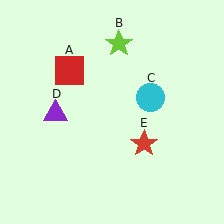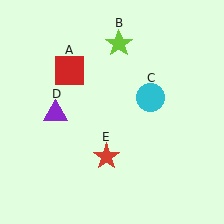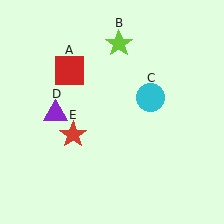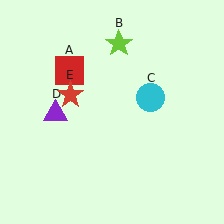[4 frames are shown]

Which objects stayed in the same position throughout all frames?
Red square (object A) and lime star (object B) and cyan circle (object C) and purple triangle (object D) remained stationary.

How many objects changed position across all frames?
1 object changed position: red star (object E).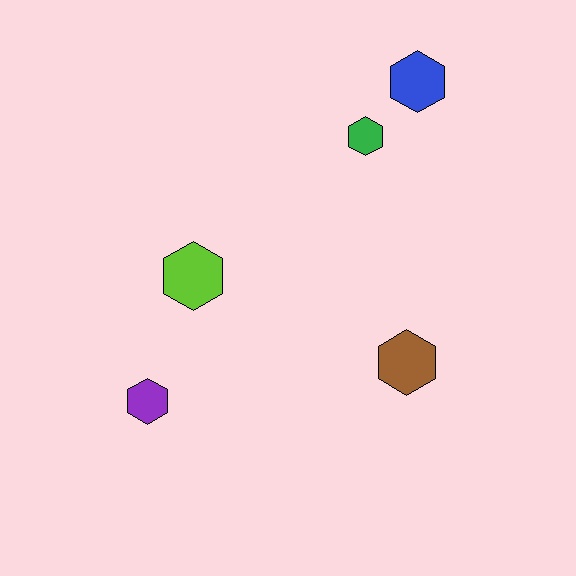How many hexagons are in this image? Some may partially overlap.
There are 5 hexagons.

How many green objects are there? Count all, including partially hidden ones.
There is 1 green object.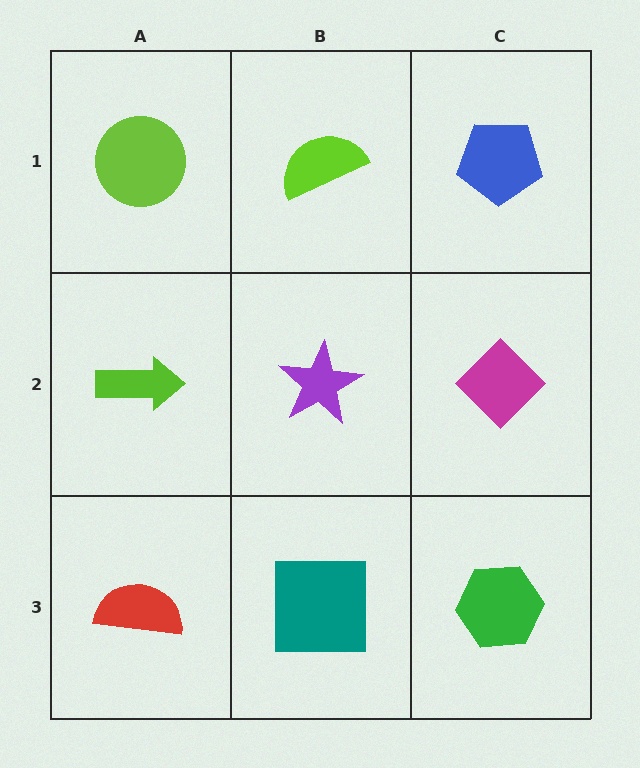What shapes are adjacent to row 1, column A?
A lime arrow (row 2, column A), a lime semicircle (row 1, column B).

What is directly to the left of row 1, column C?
A lime semicircle.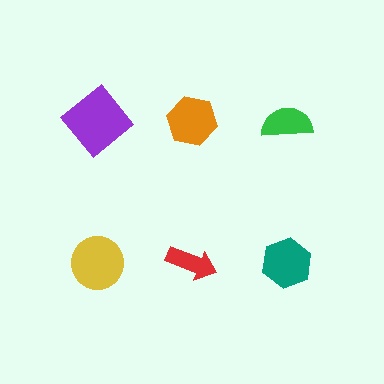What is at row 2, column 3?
A teal hexagon.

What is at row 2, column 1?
A yellow circle.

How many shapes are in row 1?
3 shapes.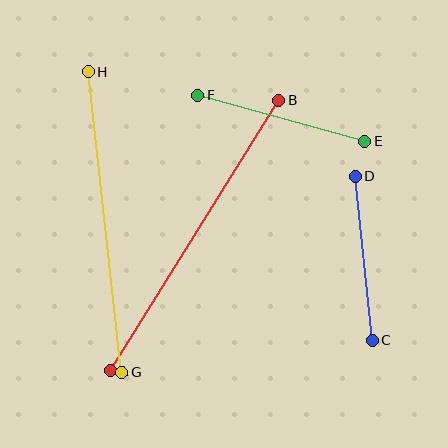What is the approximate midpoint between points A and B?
The midpoint is at approximately (194, 235) pixels.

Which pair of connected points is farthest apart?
Points A and B are farthest apart.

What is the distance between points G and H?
The distance is approximately 302 pixels.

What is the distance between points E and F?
The distance is approximately 173 pixels.